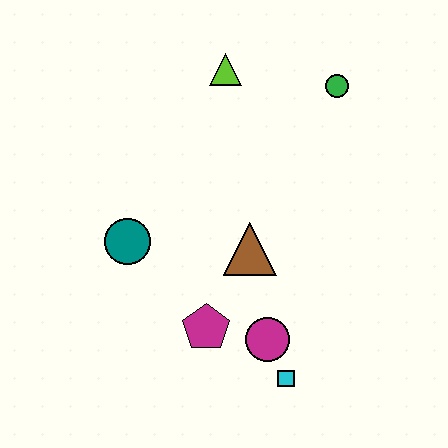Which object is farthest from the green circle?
The cyan square is farthest from the green circle.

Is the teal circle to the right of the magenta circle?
No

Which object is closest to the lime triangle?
The green circle is closest to the lime triangle.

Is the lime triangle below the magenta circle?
No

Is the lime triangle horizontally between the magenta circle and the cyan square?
No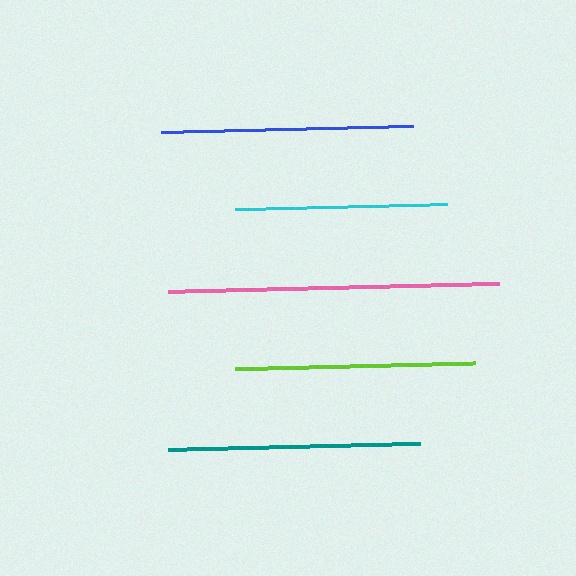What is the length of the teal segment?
The teal segment is approximately 253 pixels long.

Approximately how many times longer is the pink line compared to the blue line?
The pink line is approximately 1.3 times the length of the blue line.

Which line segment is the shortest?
The cyan line is the shortest at approximately 212 pixels.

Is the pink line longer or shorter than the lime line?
The pink line is longer than the lime line.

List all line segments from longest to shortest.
From longest to shortest: pink, teal, blue, lime, cyan.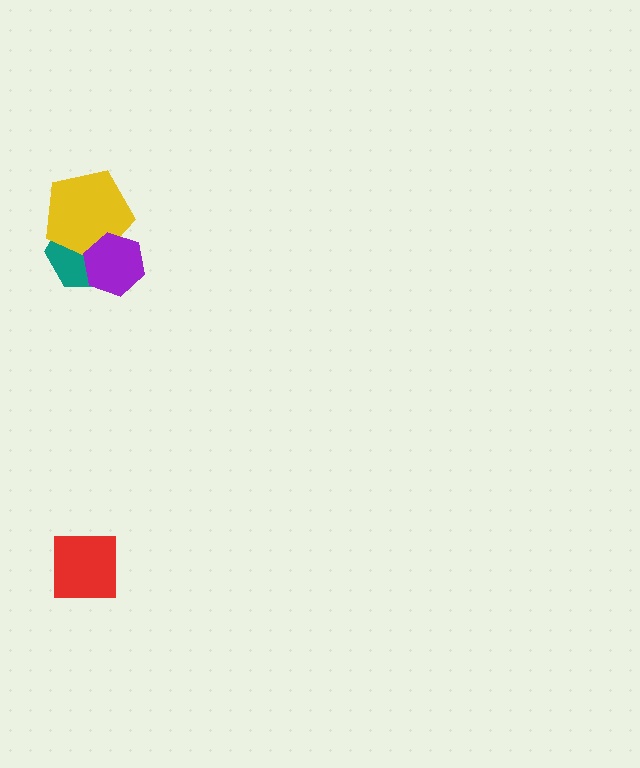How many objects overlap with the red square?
0 objects overlap with the red square.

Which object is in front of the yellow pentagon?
The purple hexagon is in front of the yellow pentagon.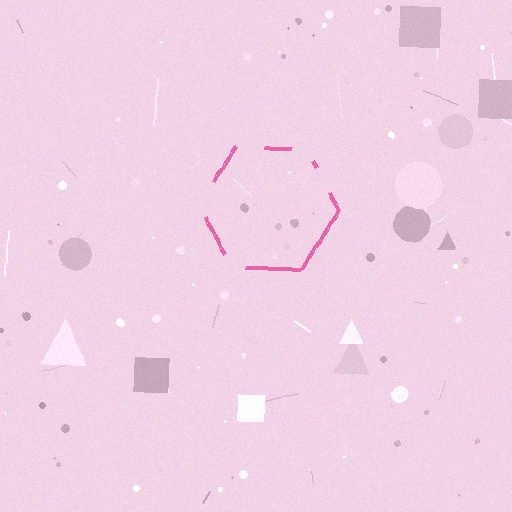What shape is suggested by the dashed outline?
The dashed outline suggests a hexagon.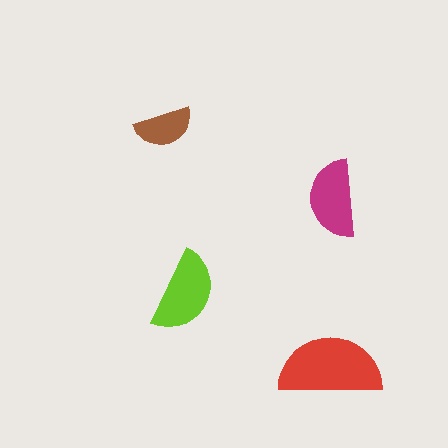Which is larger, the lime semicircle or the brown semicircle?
The lime one.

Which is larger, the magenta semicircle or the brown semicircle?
The magenta one.